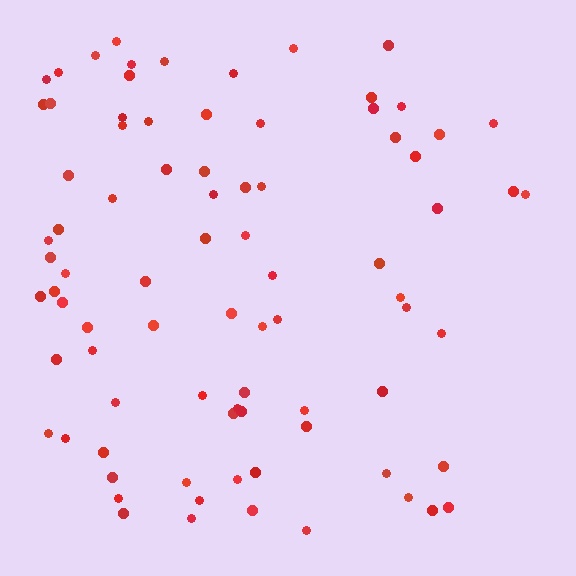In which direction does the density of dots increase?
From right to left, with the left side densest.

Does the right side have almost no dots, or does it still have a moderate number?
Still a moderate number, just noticeably fewer than the left.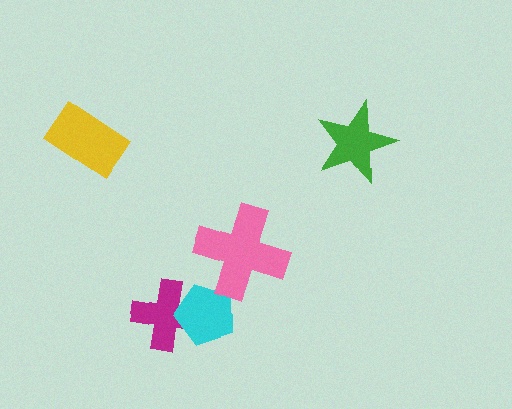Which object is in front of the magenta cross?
The cyan pentagon is in front of the magenta cross.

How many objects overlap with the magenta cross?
1 object overlaps with the magenta cross.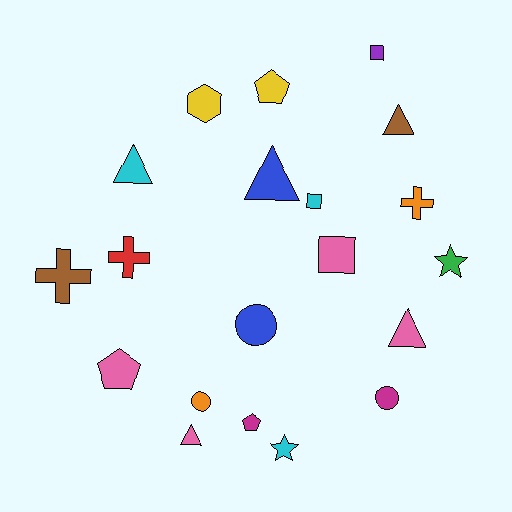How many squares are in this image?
There are 3 squares.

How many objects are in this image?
There are 20 objects.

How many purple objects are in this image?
There is 1 purple object.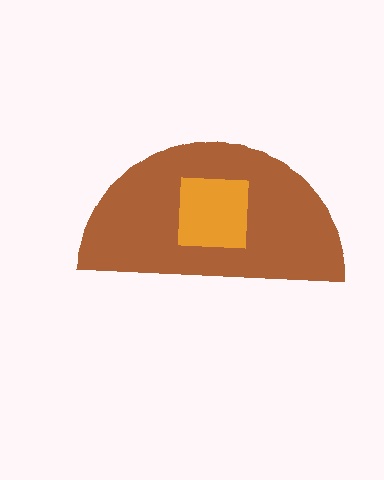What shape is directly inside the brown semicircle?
The orange square.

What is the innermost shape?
The orange square.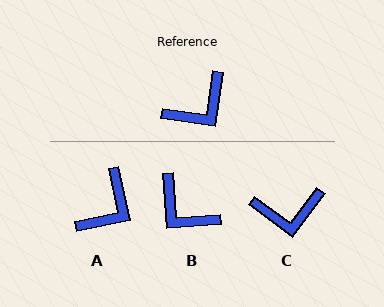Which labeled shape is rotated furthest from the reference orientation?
B, about 78 degrees away.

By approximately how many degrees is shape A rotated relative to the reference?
Approximately 20 degrees counter-clockwise.